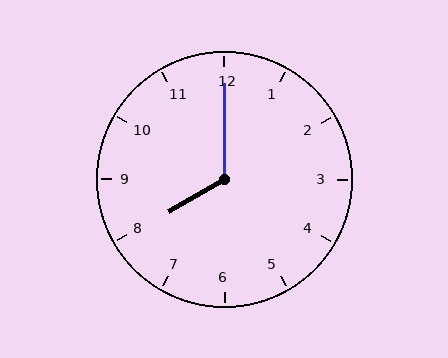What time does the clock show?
8:00.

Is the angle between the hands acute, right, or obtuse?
It is obtuse.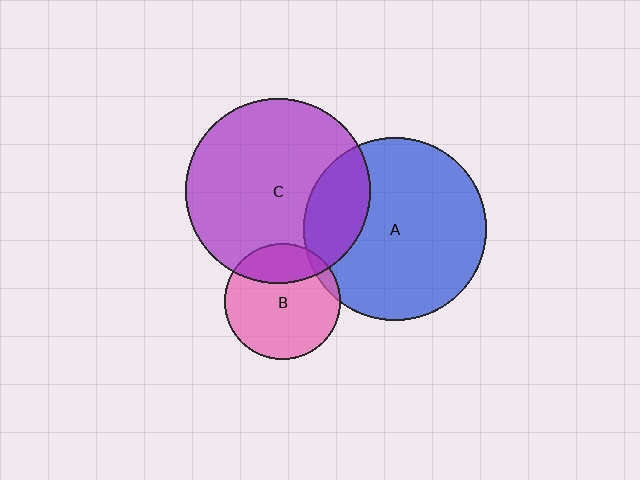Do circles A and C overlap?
Yes.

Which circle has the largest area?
Circle C (purple).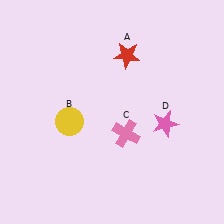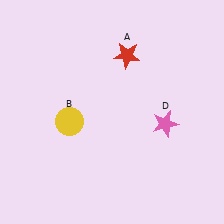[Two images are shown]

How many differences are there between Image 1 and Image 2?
There is 1 difference between the two images.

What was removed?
The pink cross (C) was removed in Image 2.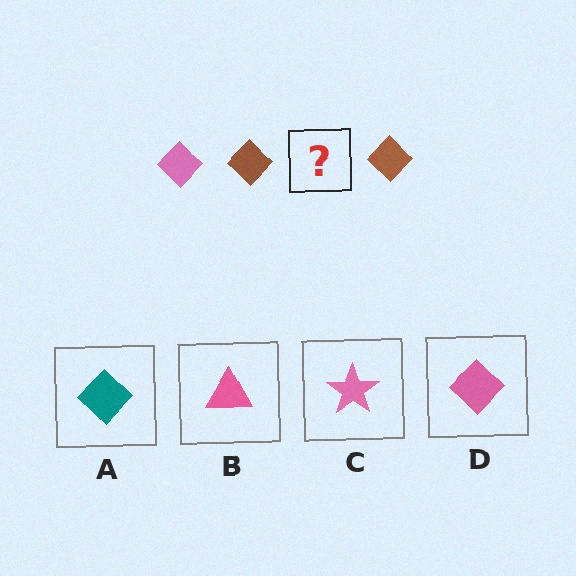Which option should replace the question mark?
Option D.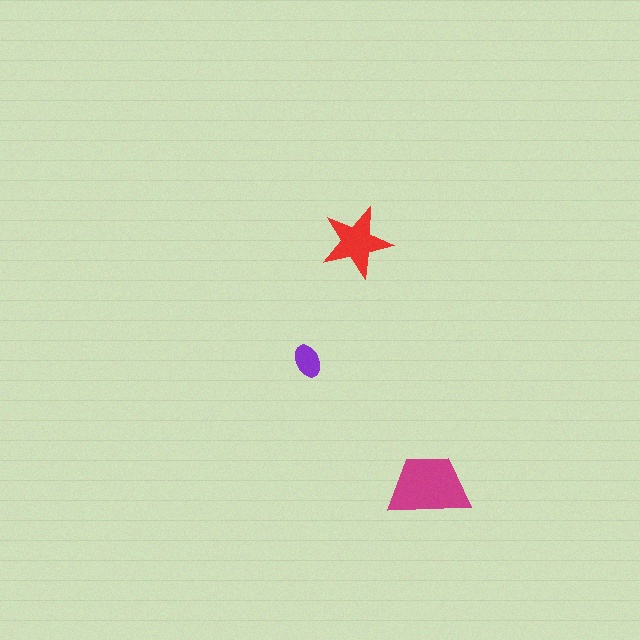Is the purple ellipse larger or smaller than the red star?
Smaller.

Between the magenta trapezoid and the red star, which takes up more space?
The magenta trapezoid.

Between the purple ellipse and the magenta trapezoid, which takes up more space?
The magenta trapezoid.